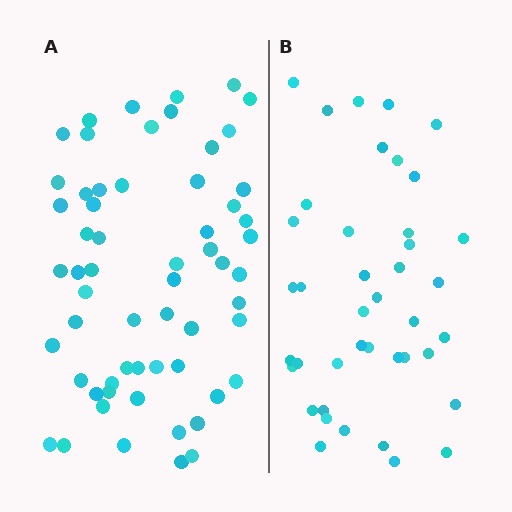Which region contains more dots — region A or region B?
Region A (the left region) has more dots.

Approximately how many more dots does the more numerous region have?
Region A has approximately 20 more dots than region B.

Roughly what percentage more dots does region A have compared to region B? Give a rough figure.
About 45% more.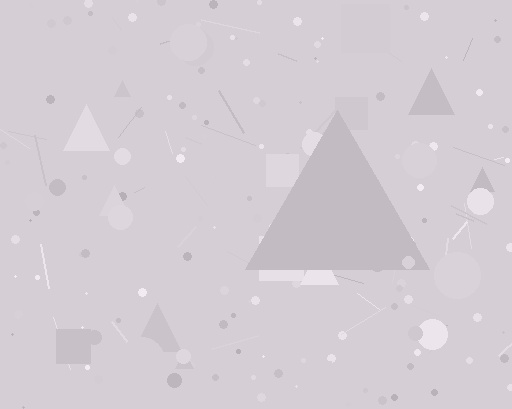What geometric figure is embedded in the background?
A triangle is embedded in the background.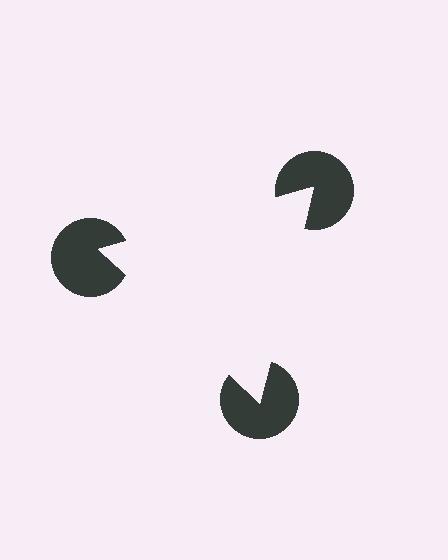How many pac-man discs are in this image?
There are 3 — one at each vertex of the illusory triangle.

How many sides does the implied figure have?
3 sides.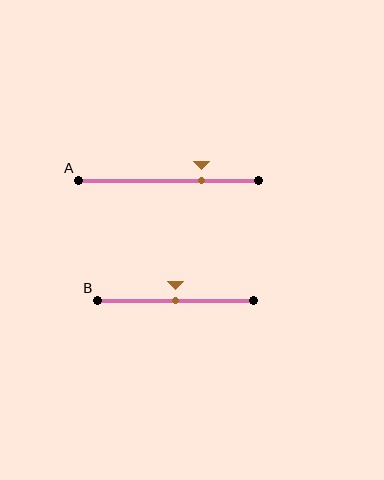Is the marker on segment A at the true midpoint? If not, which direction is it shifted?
No, the marker on segment A is shifted to the right by about 18% of the segment length.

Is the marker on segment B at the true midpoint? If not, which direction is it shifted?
Yes, the marker on segment B is at the true midpoint.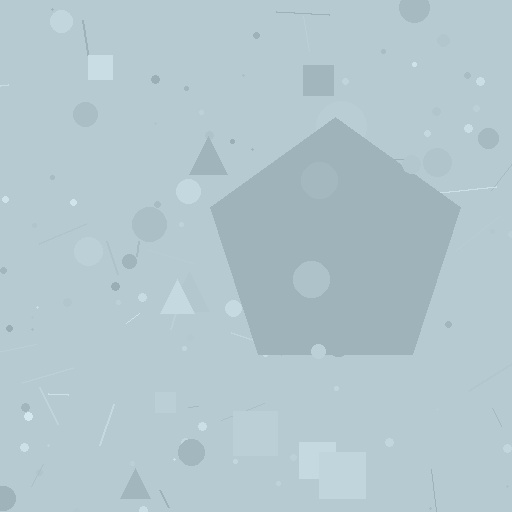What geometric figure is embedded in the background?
A pentagon is embedded in the background.